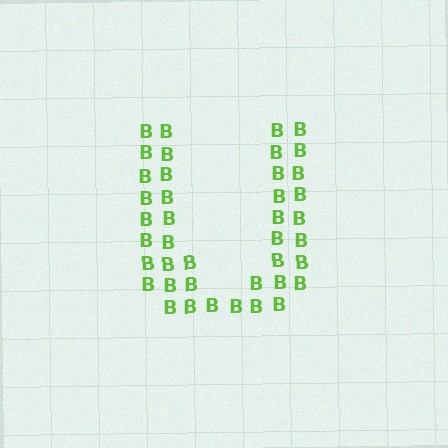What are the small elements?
The small elements are letter B's.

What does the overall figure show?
The overall figure shows the letter U.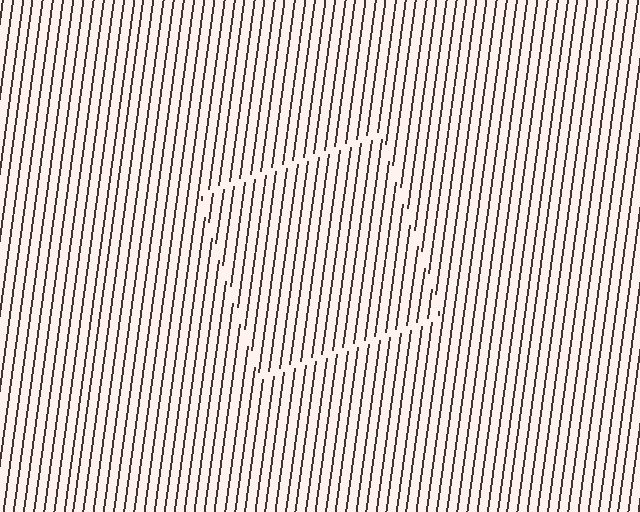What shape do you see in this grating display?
An illusory square. The interior of the shape contains the same grating, shifted by half a period — the contour is defined by the phase discontinuity where line-ends from the inner and outer gratings abut.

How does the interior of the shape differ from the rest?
The interior of the shape contains the same grating, shifted by half a period — the contour is defined by the phase discontinuity where line-ends from the inner and outer gratings abut.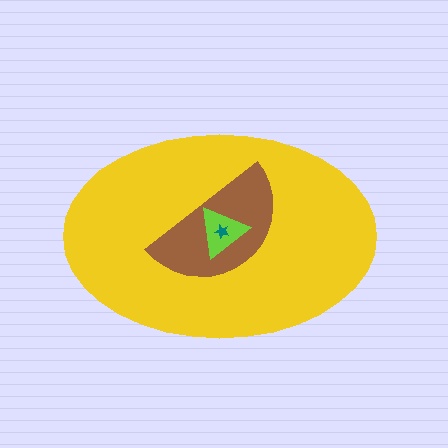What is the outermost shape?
The yellow ellipse.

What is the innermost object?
The teal star.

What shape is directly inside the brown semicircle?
The lime triangle.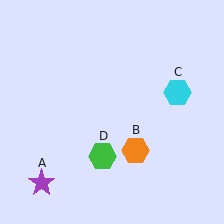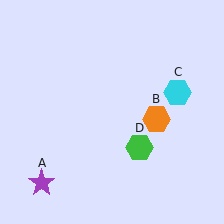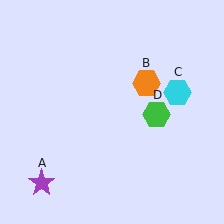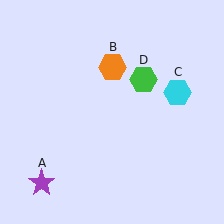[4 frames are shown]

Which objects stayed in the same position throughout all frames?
Purple star (object A) and cyan hexagon (object C) remained stationary.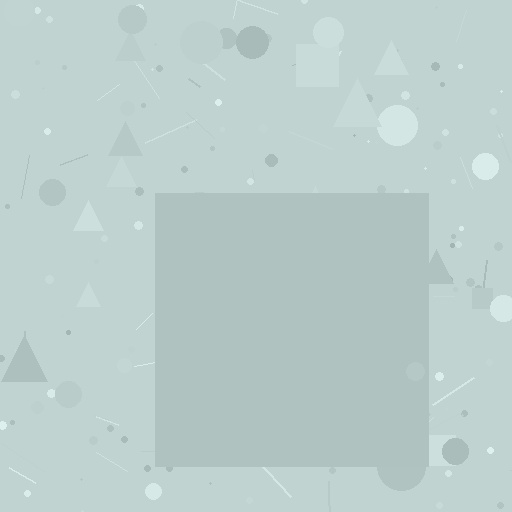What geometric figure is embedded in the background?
A square is embedded in the background.